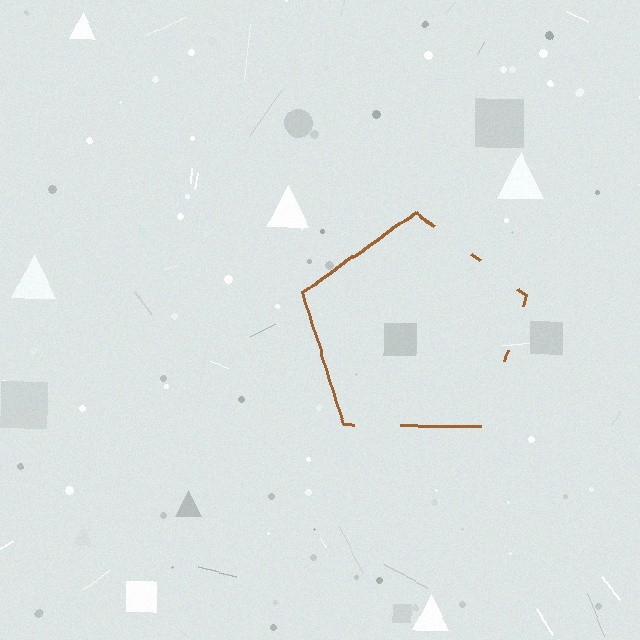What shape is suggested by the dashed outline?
The dashed outline suggests a pentagon.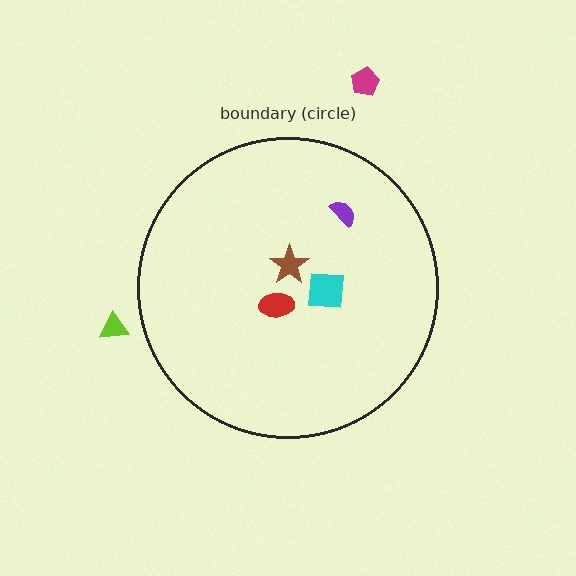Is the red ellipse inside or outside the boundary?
Inside.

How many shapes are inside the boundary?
4 inside, 2 outside.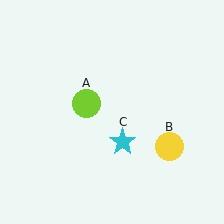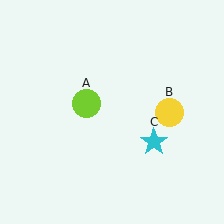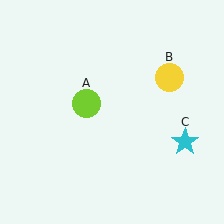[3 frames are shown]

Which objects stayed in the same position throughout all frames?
Lime circle (object A) remained stationary.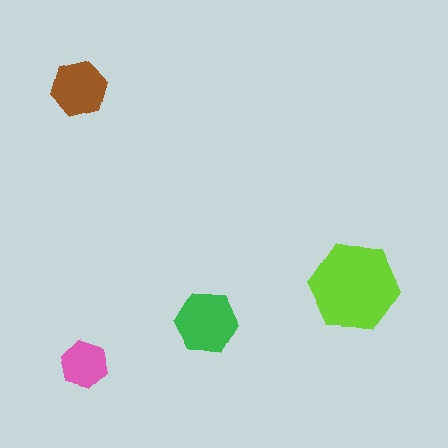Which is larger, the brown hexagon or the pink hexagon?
The brown one.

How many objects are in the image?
There are 4 objects in the image.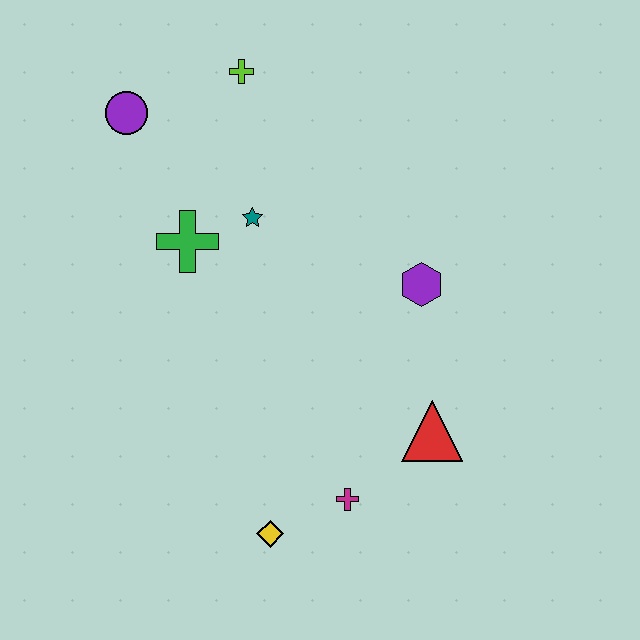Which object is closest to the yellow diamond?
The magenta cross is closest to the yellow diamond.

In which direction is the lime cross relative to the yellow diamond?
The lime cross is above the yellow diamond.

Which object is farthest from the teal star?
The yellow diamond is farthest from the teal star.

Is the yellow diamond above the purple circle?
No